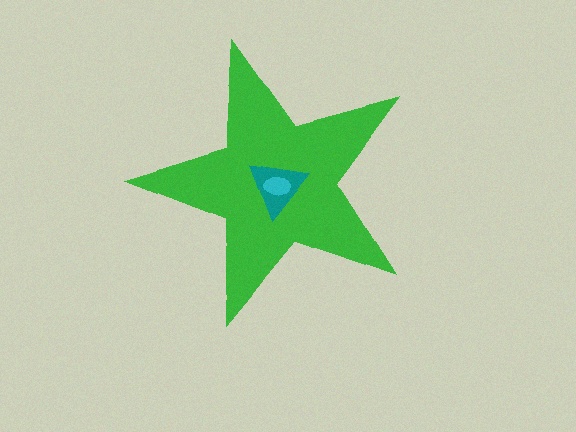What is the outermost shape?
The green star.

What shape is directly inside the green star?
The teal triangle.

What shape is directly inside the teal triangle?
The cyan ellipse.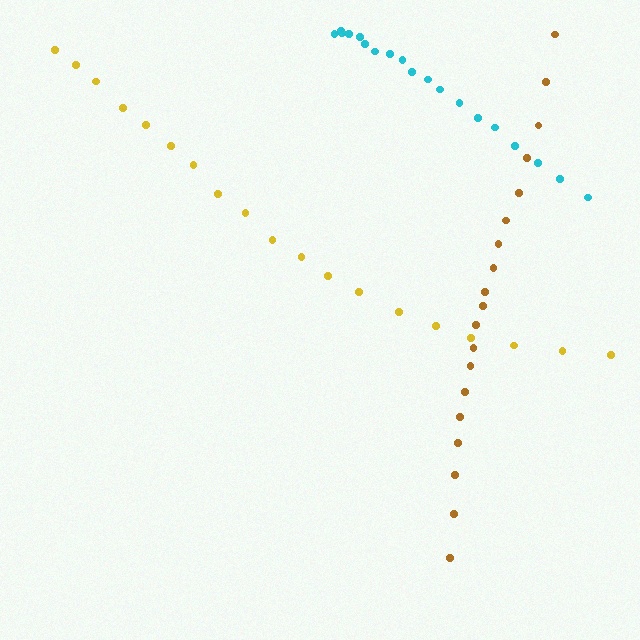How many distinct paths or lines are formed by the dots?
There are 3 distinct paths.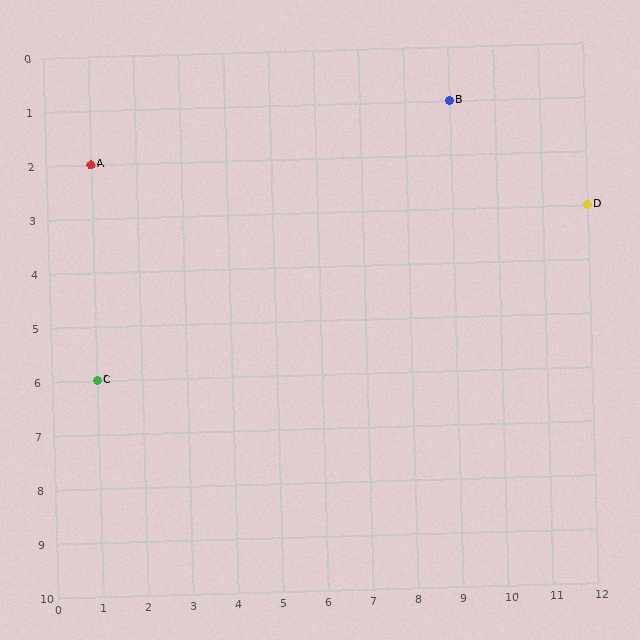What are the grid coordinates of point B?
Point B is at grid coordinates (9, 1).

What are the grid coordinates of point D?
Point D is at grid coordinates (12, 3).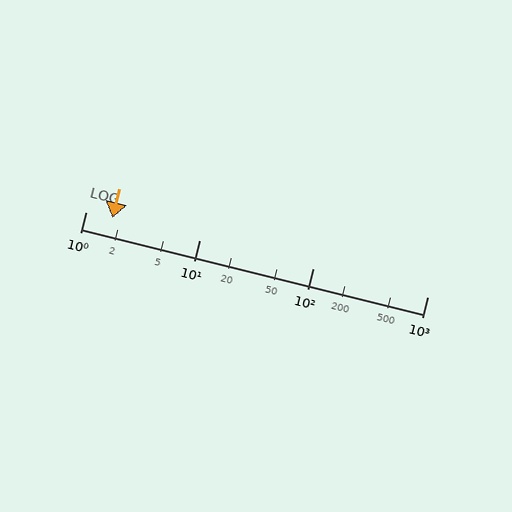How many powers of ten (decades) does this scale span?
The scale spans 3 decades, from 1 to 1000.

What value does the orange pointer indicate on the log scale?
The pointer indicates approximately 1.7.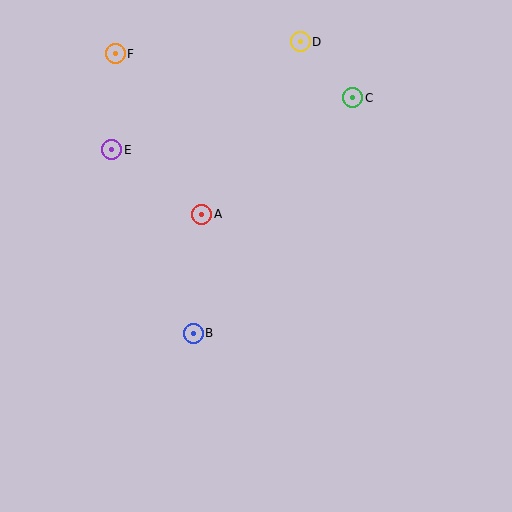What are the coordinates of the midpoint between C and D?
The midpoint between C and D is at (326, 70).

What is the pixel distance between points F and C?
The distance between F and C is 241 pixels.